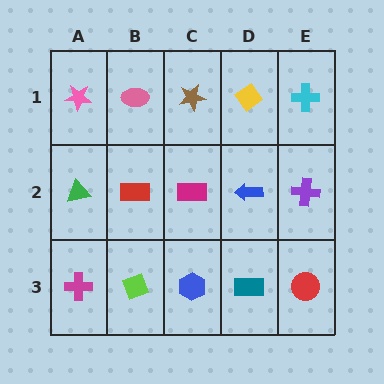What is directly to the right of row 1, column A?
A pink ellipse.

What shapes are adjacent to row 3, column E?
A purple cross (row 2, column E), a teal rectangle (row 3, column D).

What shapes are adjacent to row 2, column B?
A pink ellipse (row 1, column B), a lime diamond (row 3, column B), a green triangle (row 2, column A), a magenta rectangle (row 2, column C).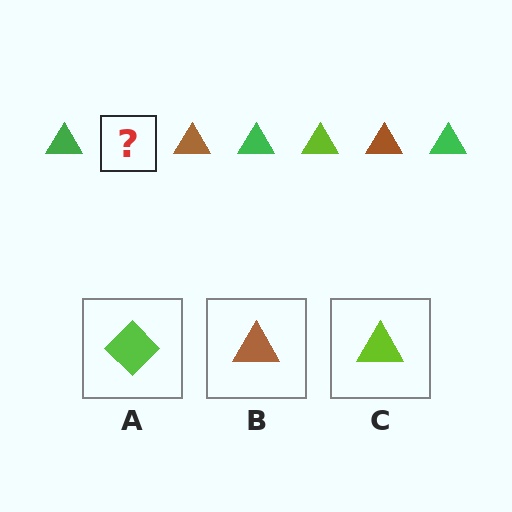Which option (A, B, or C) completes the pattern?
C.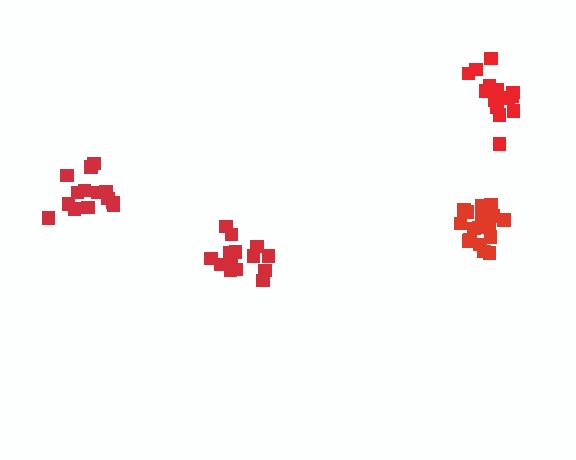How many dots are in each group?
Group 1: 14 dots, Group 2: 14 dots, Group 3: 16 dots, Group 4: 18 dots (62 total).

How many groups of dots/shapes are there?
There are 4 groups.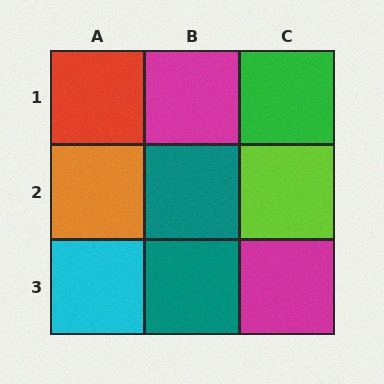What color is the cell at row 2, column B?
Teal.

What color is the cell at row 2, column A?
Orange.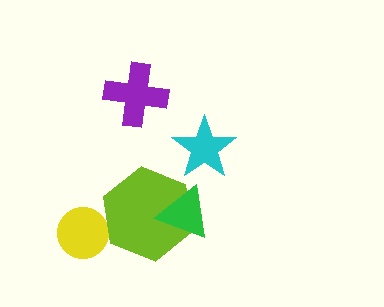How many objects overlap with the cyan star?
0 objects overlap with the cyan star.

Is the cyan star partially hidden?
No, no other shape covers it.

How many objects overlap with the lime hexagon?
1 object overlaps with the lime hexagon.